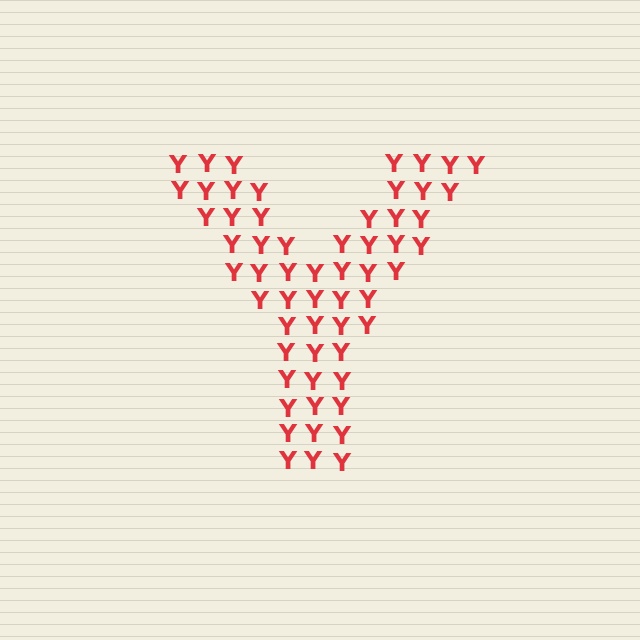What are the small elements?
The small elements are letter Y's.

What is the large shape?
The large shape is the letter Y.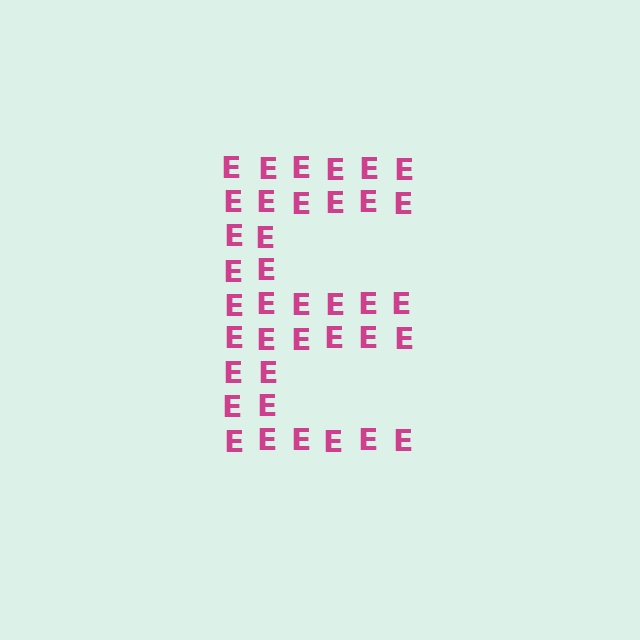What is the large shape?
The large shape is the letter E.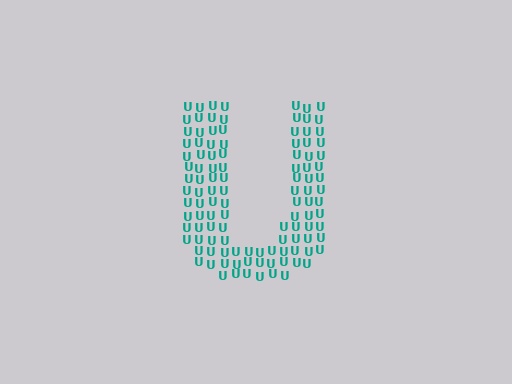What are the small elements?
The small elements are letter U's.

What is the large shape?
The large shape is the letter U.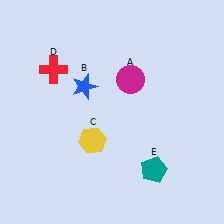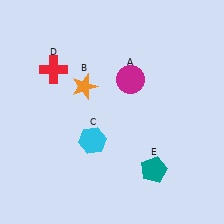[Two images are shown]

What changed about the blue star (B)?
In Image 1, B is blue. In Image 2, it changed to orange.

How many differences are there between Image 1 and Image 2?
There are 2 differences between the two images.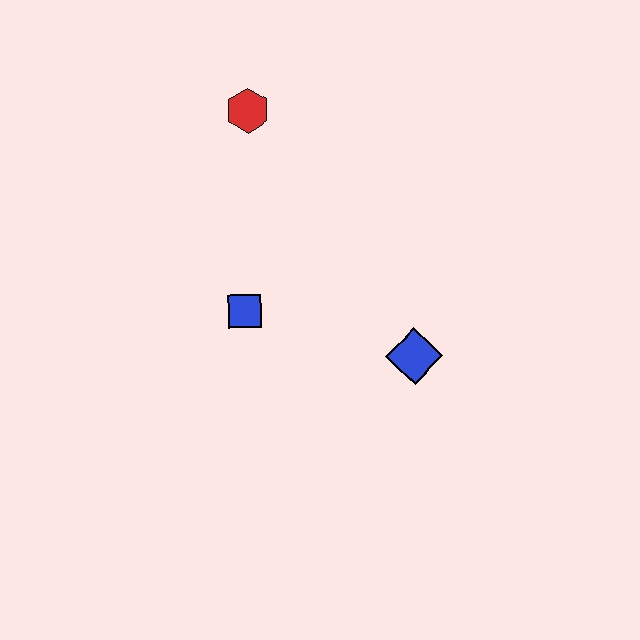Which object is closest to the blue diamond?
The blue square is closest to the blue diamond.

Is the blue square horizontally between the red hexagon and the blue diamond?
No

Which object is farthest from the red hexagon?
The blue diamond is farthest from the red hexagon.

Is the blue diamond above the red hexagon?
No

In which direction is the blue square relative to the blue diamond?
The blue square is to the left of the blue diamond.